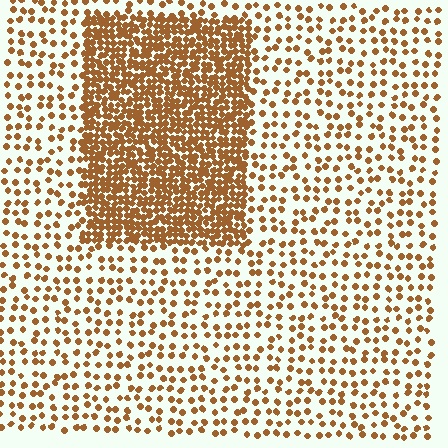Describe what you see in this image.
The image contains small brown elements arranged at two different densities. A rectangle-shaped region is visible where the elements are more densely packed than the surrounding area.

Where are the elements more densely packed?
The elements are more densely packed inside the rectangle boundary.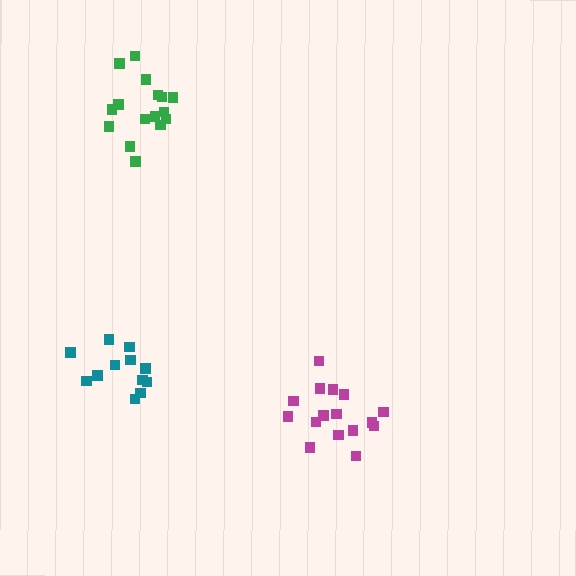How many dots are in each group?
Group 1: 12 dots, Group 2: 16 dots, Group 3: 16 dots (44 total).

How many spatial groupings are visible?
There are 3 spatial groupings.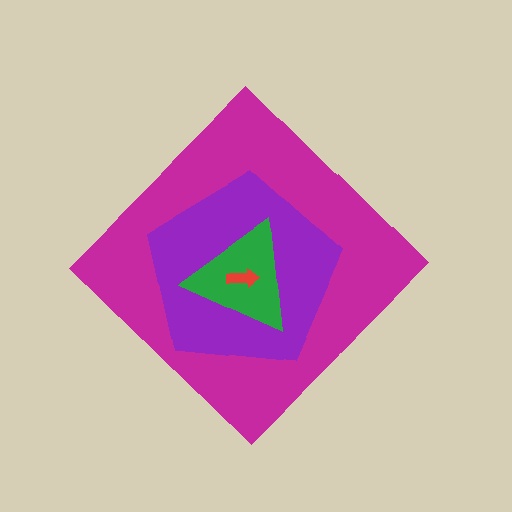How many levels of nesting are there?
4.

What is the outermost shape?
The magenta diamond.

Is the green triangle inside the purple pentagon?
Yes.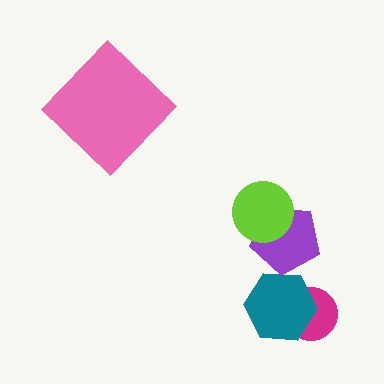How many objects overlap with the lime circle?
1 object overlaps with the lime circle.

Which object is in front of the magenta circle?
The teal hexagon is in front of the magenta circle.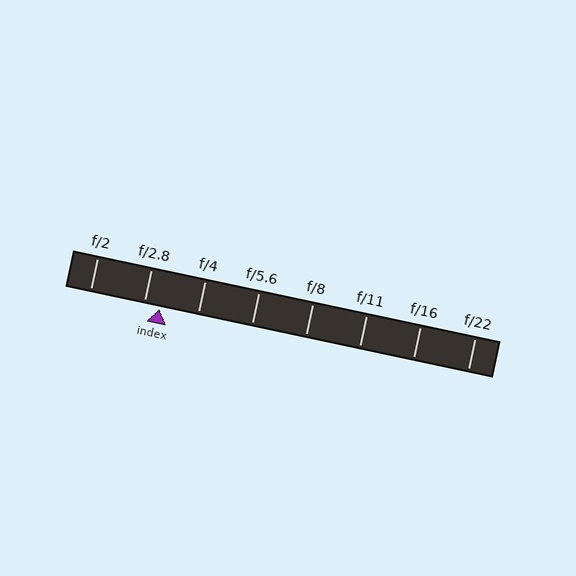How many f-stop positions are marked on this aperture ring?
There are 8 f-stop positions marked.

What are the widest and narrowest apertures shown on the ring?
The widest aperture shown is f/2 and the narrowest is f/22.